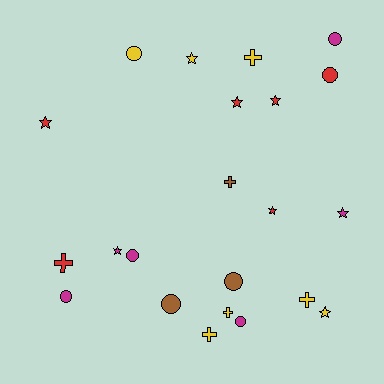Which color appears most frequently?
Yellow, with 7 objects.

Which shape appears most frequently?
Star, with 8 objects.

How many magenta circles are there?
There are 4 magenta circles.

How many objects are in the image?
There are 22 objects.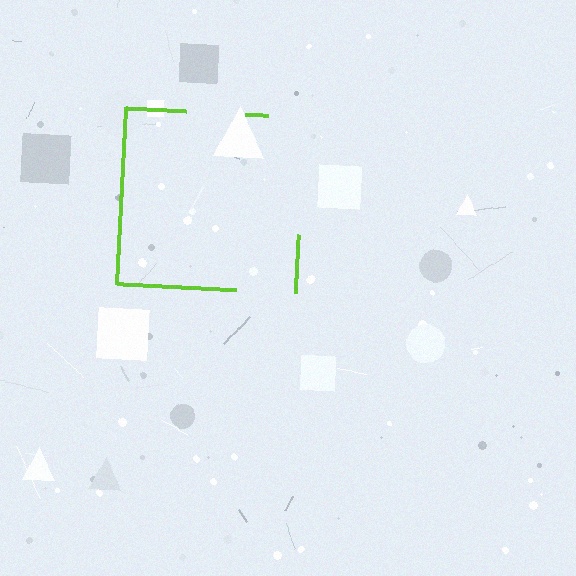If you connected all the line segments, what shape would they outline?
They would outline a square.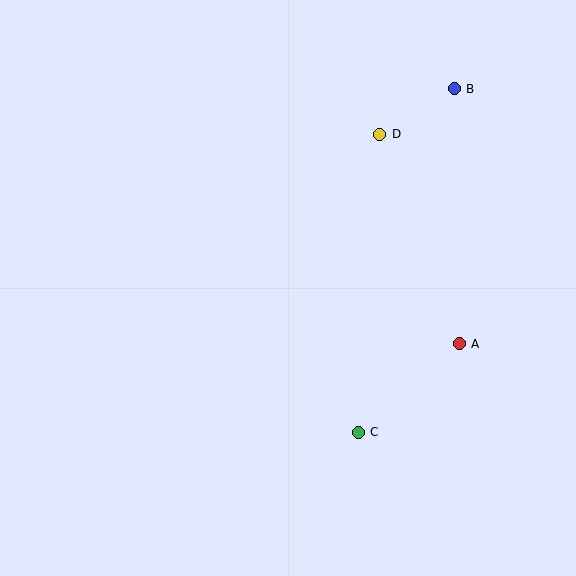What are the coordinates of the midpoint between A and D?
The midpoint between A and D is at (420, 239).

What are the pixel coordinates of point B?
Point B is at (454, 89).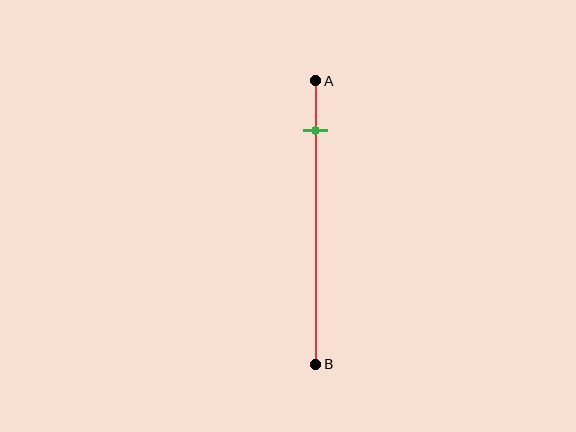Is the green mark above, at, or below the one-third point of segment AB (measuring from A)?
The green mark is above the one-third point of segment AB.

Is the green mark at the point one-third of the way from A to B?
No, the mark is at about 15% from A, not at the 33% one-third point.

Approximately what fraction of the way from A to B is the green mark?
The green mark is approximately 15% of the way from A to B.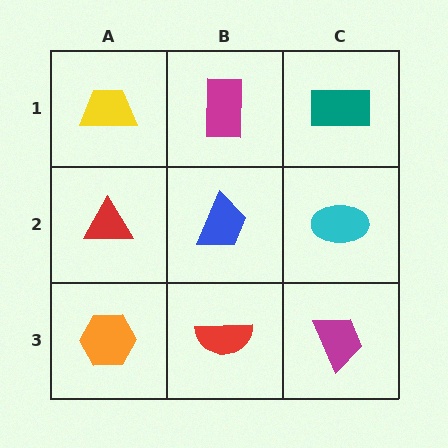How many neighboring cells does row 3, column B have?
3.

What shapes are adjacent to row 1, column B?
A blue trapezoid (row 2, column B), a yellow trapezoid (row 1, column A), a teal rectangle (row 1, column C).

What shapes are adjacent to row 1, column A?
A red triangle (row 2, column A), a magenta rectangle (row 1, column B).